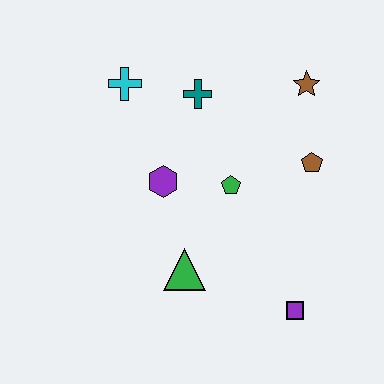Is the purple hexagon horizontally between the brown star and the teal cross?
No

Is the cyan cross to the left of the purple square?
Yes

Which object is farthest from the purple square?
The cyan cross is farthest from the purple square.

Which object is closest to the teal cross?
The cyan cross is closest to the teal cross.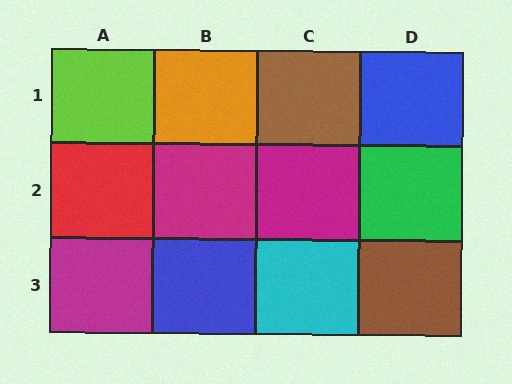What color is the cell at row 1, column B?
Orange.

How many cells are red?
1 cell is red.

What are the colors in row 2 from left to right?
Red, magenta, magenta, green.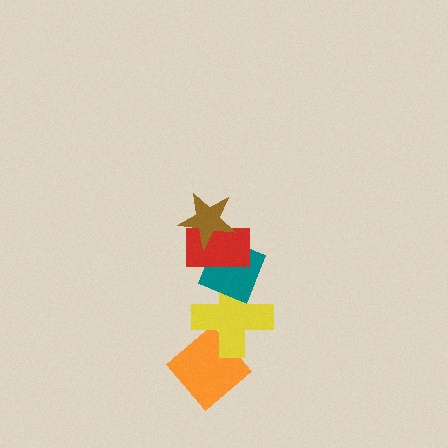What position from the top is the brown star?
The brown star is 1st from the top.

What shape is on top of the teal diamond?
The red rectangle is on top of the teal diamond.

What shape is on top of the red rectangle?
The brown star is on top of the red rectangle.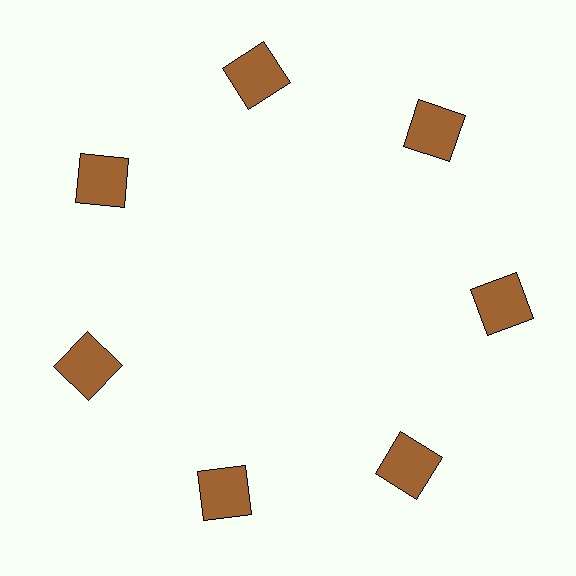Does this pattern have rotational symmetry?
Yes, this pattern has 7-fold rotational symmetry. It looks the same after rotating 51 degrees around the center.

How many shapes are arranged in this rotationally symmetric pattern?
There are 7 shapes, arranged in 7 groups of 1.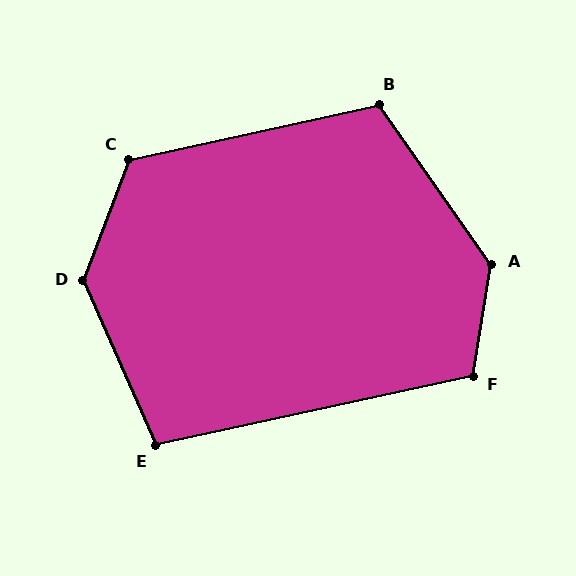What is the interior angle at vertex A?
Approximately 136 degrees (obtuse).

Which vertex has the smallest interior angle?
E, at approximately 102 degrees.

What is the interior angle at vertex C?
Approximately 123 degrees (obtuse).